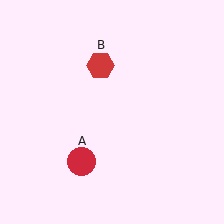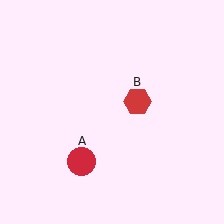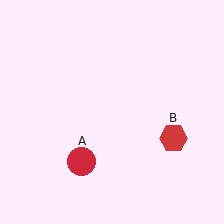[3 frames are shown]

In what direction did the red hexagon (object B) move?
The red hexagon (object B) moved down and to the right.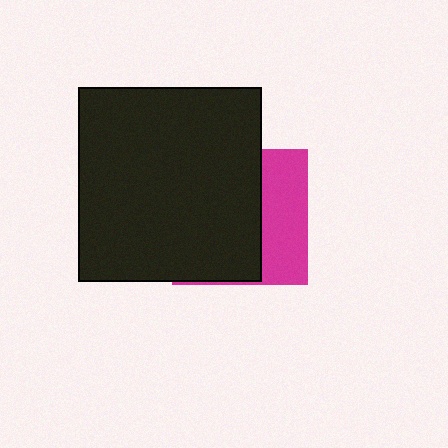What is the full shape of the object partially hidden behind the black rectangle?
The partially hidden object is a magenta square.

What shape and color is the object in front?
The object in front is a black rectangle.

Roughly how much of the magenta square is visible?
A small part of it is visible (roughly 36%).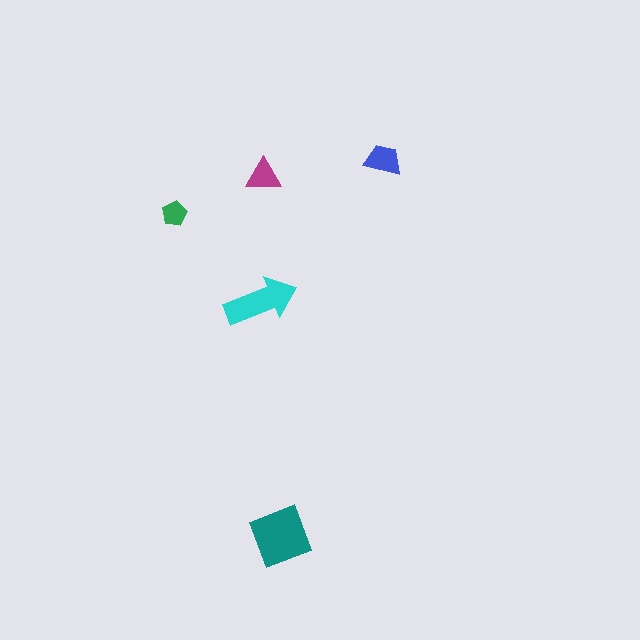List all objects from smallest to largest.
The green pentagon, the magenta triangle, the blue trapezoid, the cyan arrow, the teal diamond.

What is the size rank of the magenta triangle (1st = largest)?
4th.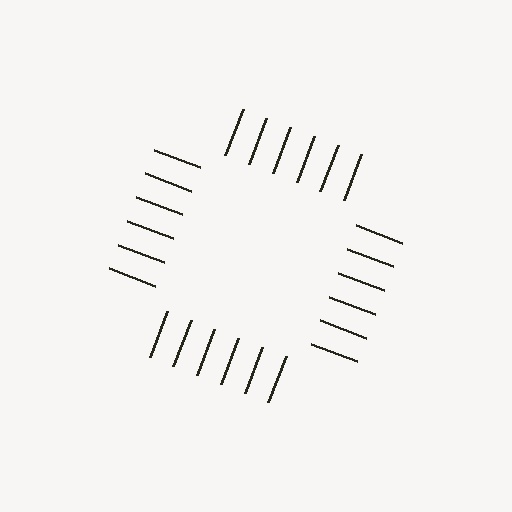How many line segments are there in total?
24 — 6 along each of the 4 edges.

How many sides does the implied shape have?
4 sides — the line-ends trace a square.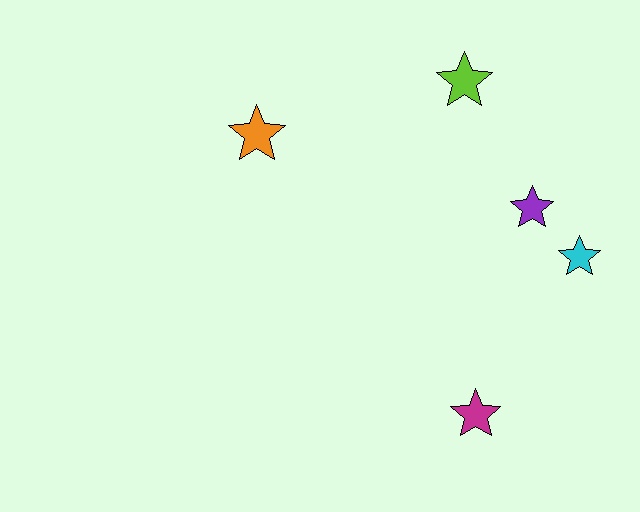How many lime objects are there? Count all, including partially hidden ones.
There is 1 lime object.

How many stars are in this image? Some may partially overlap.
There are 5 stars.